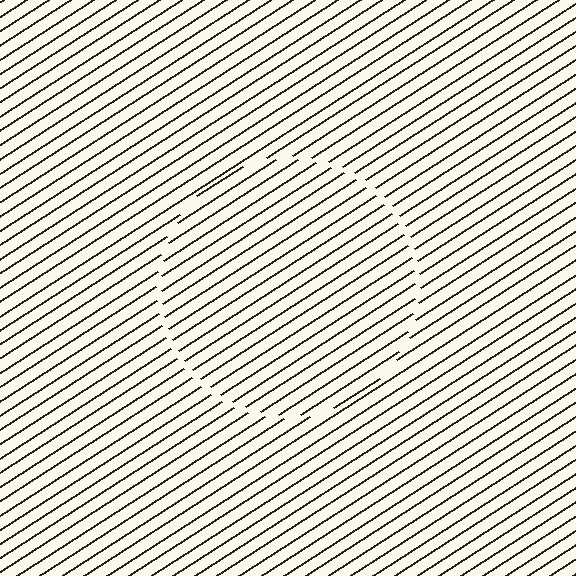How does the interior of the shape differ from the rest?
The interior of the shape contains the same grating, shifted by half a period — the contour is defined by the phase discontinuity where line-ends from the inner and outer gratings abut.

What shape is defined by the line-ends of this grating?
An illusory circle. The interior of the shape contains the same grating, shifted by half a period — the contour is defined by the phase discontinuity where line-ends from the inner and outer gratings abut.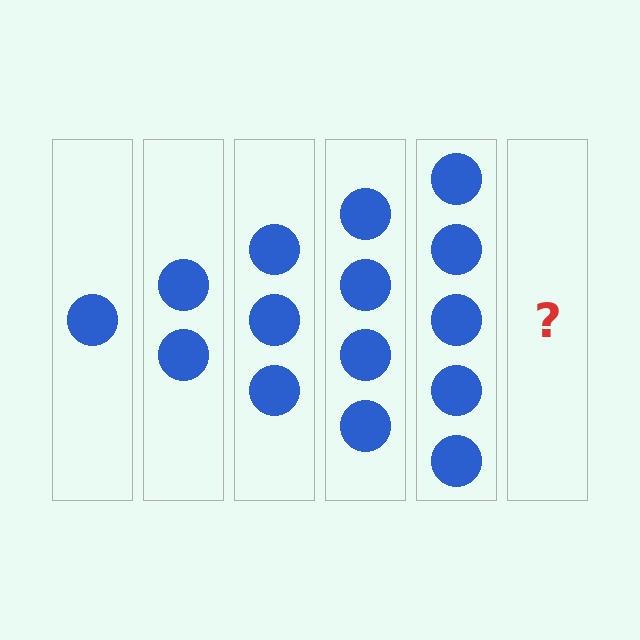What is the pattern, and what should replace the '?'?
The pattern is that each step adds one more circle. The '?' should be 6 circles.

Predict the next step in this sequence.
The next step is 6 circles.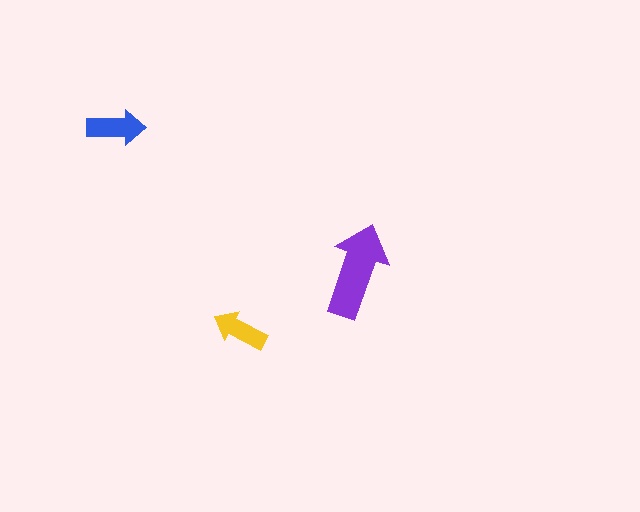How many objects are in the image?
There are 3 objects in the image.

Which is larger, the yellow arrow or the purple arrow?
The purple one.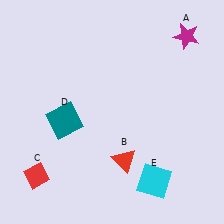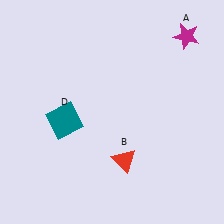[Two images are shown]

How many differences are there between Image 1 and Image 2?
There are 2 differences between the two images.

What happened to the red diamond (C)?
The red diamond (C) was removed in Image 2. It was in the bottom-left area of Image 1.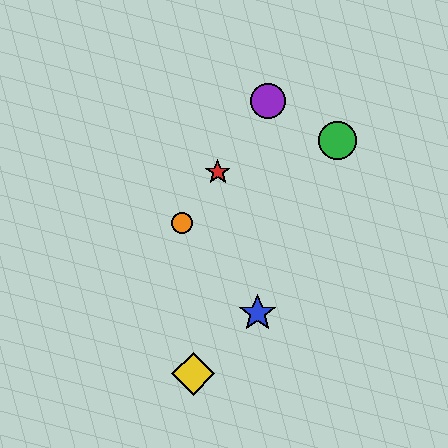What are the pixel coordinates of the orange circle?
The orange circle is at (182, 223).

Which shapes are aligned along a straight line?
The red star, the purple circle, the orange circle are aligned along a straight line.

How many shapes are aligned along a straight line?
3 shapes (the red star, the purple circle, the orange circle) are aligned along a straight line.